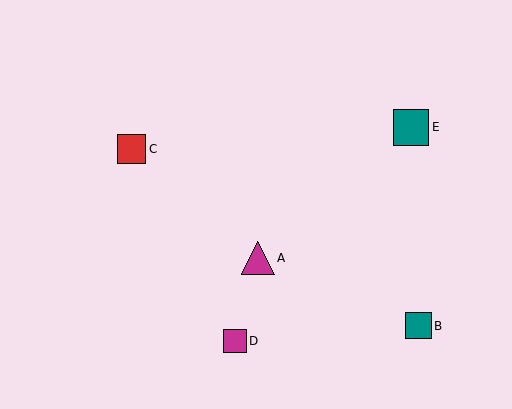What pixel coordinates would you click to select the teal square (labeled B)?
Click at (418, 326) to select the teal square B.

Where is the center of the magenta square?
The center of the magenta square is at (235, 341).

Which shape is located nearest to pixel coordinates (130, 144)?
The red square (labeled C) at (132, 149) is nearest to that location.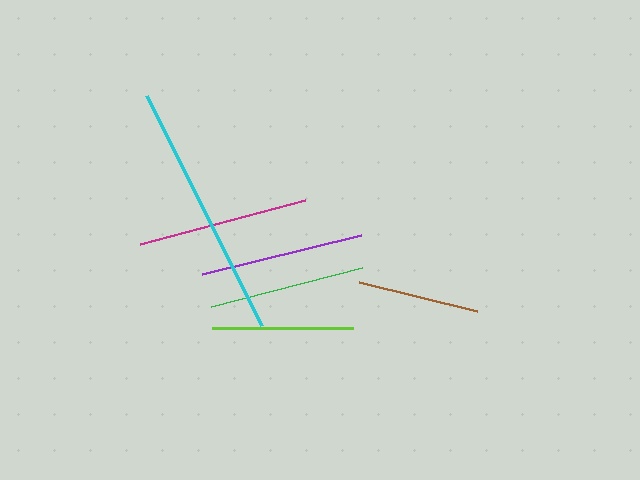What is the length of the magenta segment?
The magenta segment is approximately 171 pixels long.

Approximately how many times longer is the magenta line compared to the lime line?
The magenta line is approximately 1.2 times the length of the lime line.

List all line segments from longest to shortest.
From longest to shortest: cyan, magenta, purple, green, lime, brown.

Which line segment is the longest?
The cyan line is the longest at approximately 257 pixels.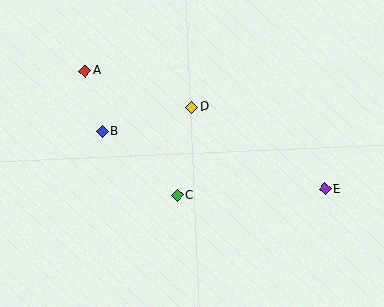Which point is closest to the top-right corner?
Point E is closest to the top-right corner.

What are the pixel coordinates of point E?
Point E is at (325, 189).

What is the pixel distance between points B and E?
The distance between B and E is 230 pixels.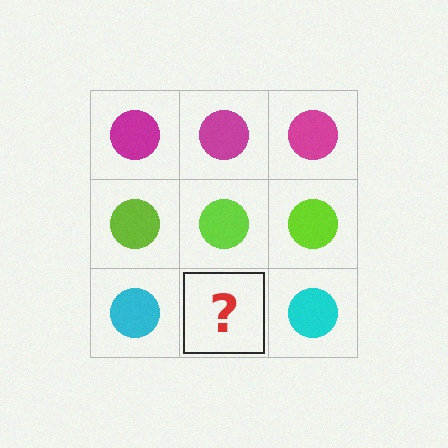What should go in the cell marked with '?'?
The missing cell should contain a cyan circle.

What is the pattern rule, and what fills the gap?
The rule is that each row has a consistent color. The gap should be filled with a cyan circle.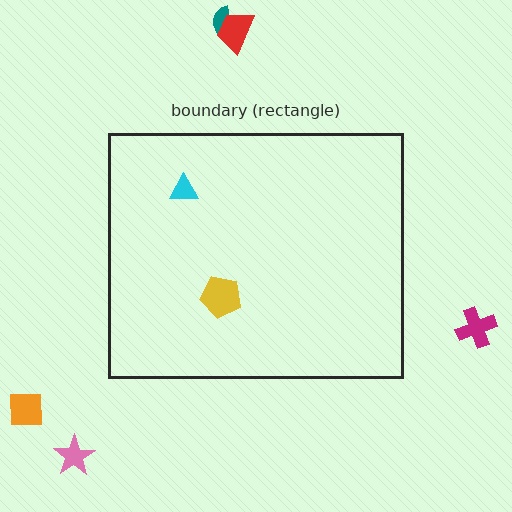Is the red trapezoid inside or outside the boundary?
Outside.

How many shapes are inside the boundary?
2 inside, 5 outside.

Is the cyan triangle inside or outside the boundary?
Inside.